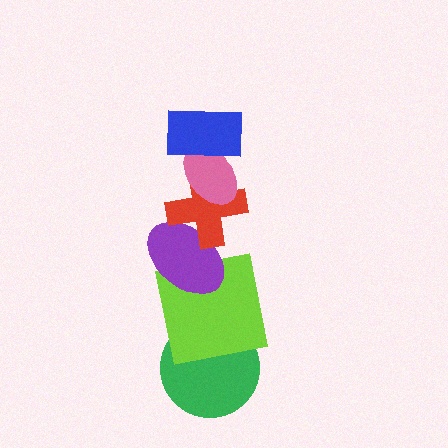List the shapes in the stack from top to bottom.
From top to bottom: the blue rectangle, the pink ellipse, the red cross, the purple ellipse, the lime square, the green circle.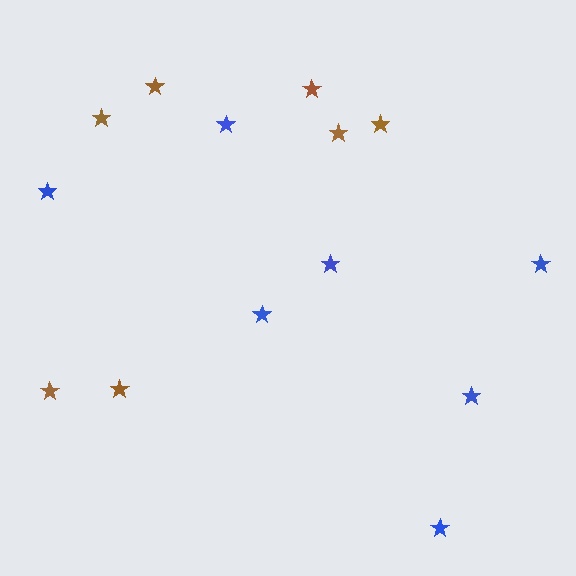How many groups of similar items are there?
There are 2 groups: one group of brown stars (7) and one group of blue stars (7).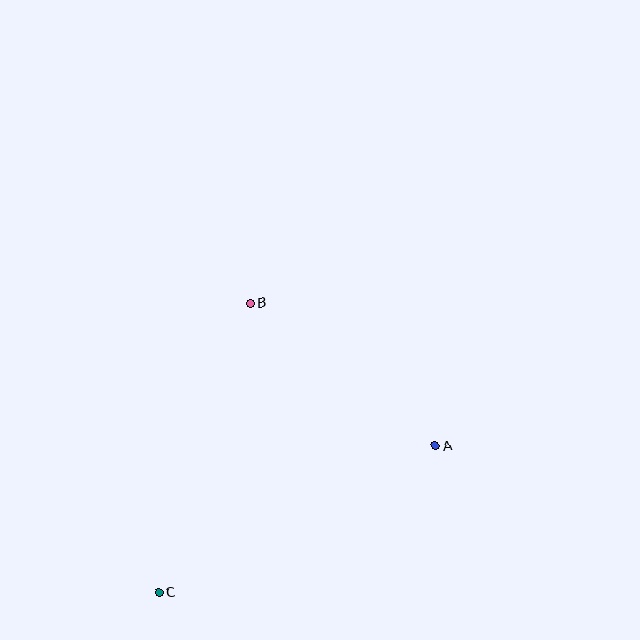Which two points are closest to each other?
Points A and B are closest to each other.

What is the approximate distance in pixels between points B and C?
The distance between B and C is approximately 303 pixels.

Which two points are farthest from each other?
Points A and C are farthest from each other.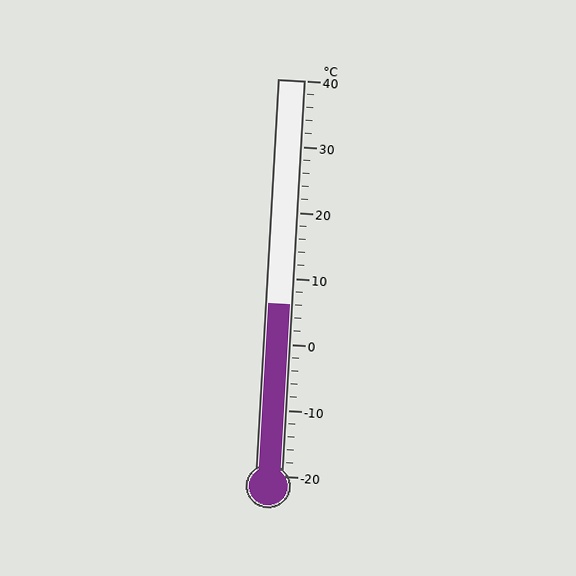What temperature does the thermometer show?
The thermometer shows approximately 6°C.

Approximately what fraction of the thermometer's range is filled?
The thermometer is filled to approximately 45% of its range.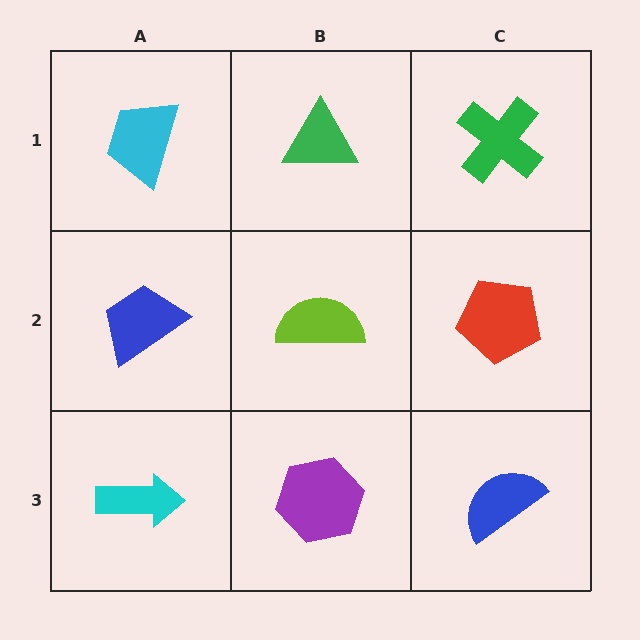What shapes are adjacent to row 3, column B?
A lime semicircle (row 2, column B), a cyan arrow (row 3, column A), a blue semicircle (row 3, column C).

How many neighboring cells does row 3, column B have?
3.